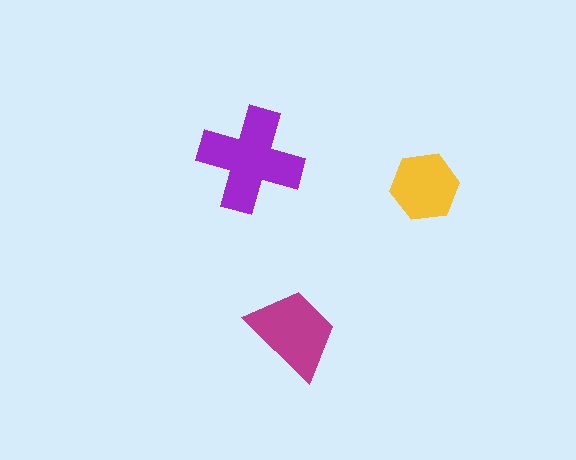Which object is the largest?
The purple cross.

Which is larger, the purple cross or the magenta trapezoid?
The purple cross.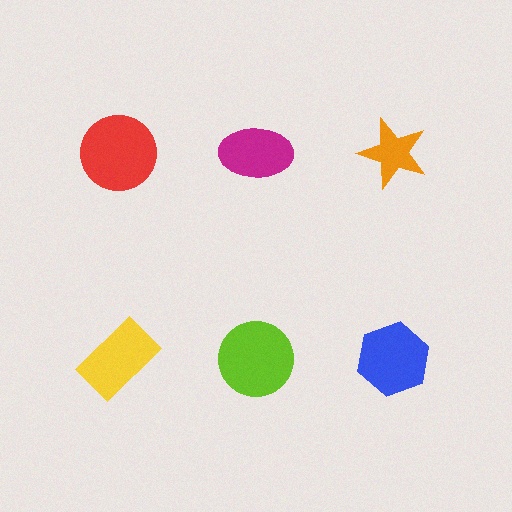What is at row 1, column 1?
A red circle.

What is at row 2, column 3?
A blue hexagon.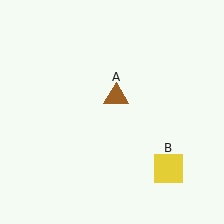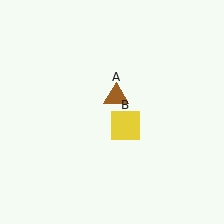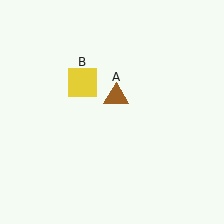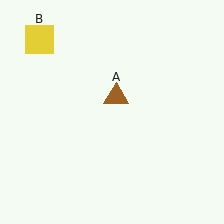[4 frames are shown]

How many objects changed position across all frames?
1 object changed position: yellow square (object B).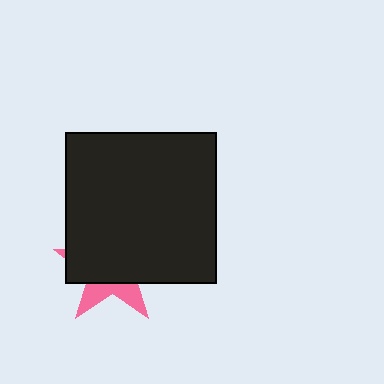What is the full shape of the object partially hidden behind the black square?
The partially hidden object is a pink star.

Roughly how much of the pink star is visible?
A small part of it is visible (roughly 30%).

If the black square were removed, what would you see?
You would see the complete pink star.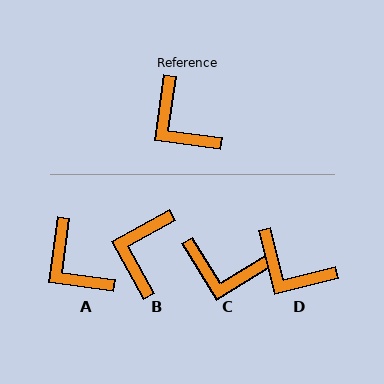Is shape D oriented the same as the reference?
No, it is off by about 22 degrees.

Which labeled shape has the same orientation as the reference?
A.